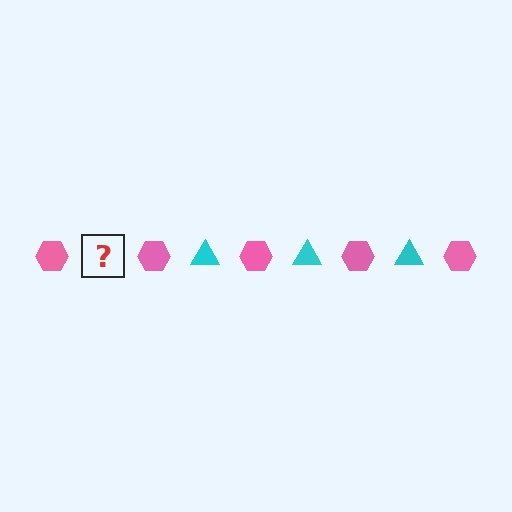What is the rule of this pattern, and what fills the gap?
The rule is that the pattern alternates between pink hexagon and cyan triangle. The gap should be filled with a cyan triangle.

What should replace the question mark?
The question mark should be replaced with a cyan triangle.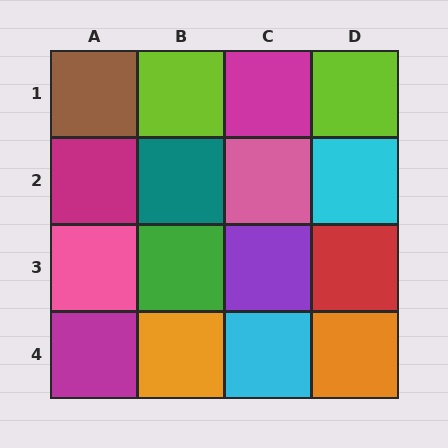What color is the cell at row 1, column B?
Lime.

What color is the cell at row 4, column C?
Cyan.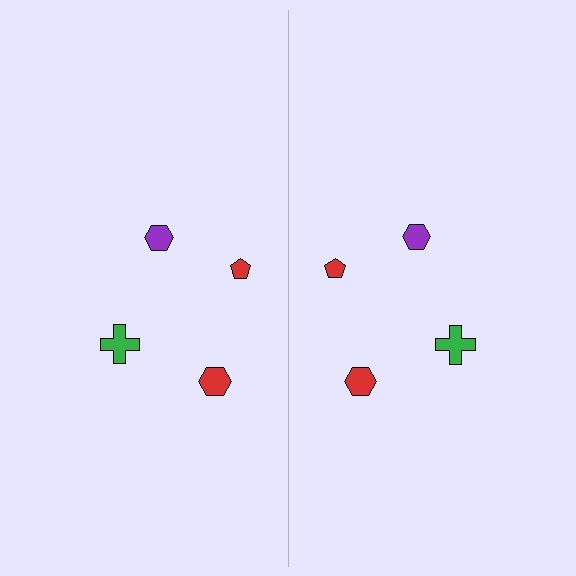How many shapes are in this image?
There are 8 shapes in this image.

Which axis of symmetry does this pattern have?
The pattern has a vertical axis of symmetry running through the center of the image.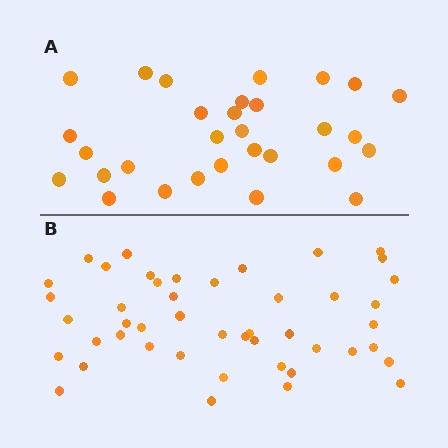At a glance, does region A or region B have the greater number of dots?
Region B (the bottom region) has more dots.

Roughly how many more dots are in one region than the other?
Region B has approximately 15 more dots than region A.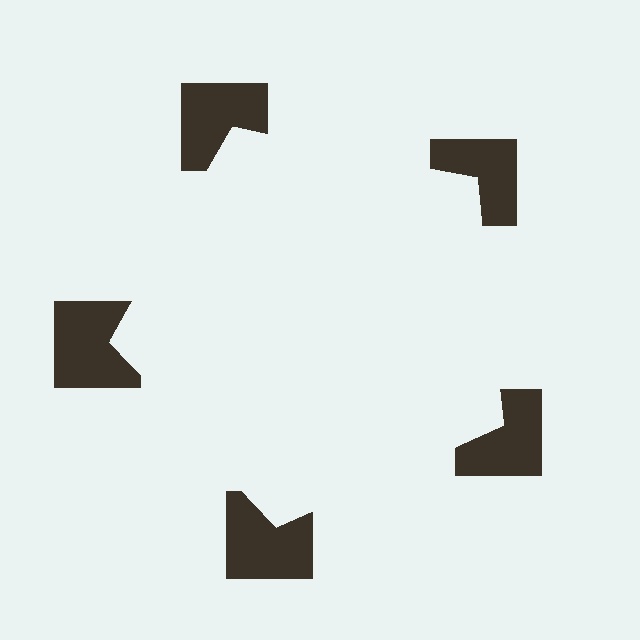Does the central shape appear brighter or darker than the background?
It typically appears slightly brighter than the background, even though no actual brightness change is drawn.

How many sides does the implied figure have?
5 sides.